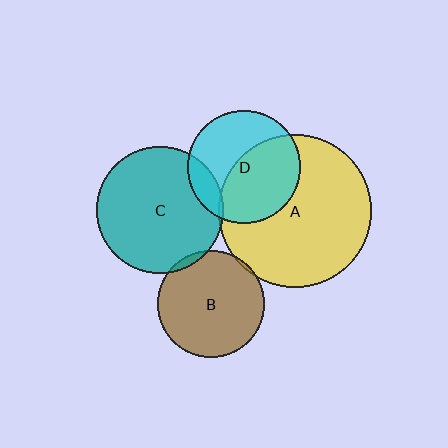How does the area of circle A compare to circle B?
Approximately 2.0 times.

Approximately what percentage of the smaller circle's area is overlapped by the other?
Approximately 5%.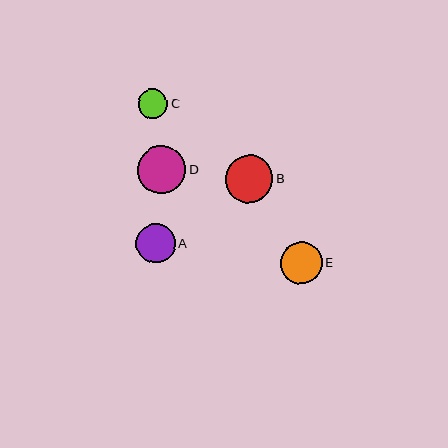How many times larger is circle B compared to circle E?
Circle B is approximately 1.1 times the size of circle E.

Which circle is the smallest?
Circle C is the smallest with a size of approximately 30 pixels.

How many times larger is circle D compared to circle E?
Circle D is approximately 1.2 times the size of circle E.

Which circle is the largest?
Circle D is the largest with a size of approximately 48 pixels.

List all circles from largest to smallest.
From largest to smallest: D, B, E, A, C.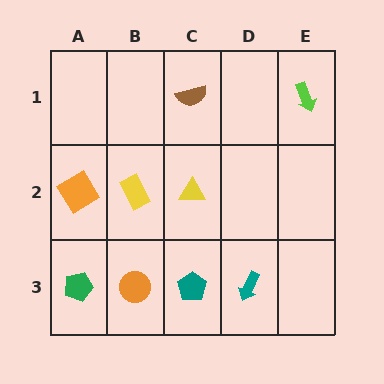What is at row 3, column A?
A green pentagon.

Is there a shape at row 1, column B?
No, that cell is empty.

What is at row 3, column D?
A teal arrow.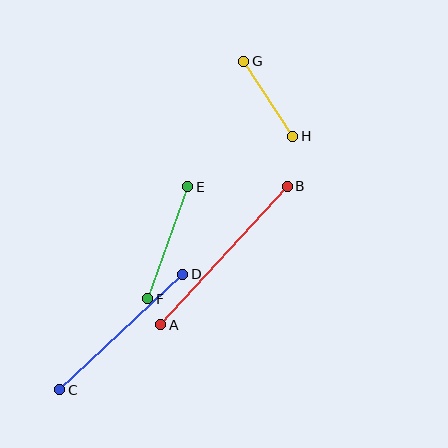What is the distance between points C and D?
The distance is approximately 169 pixels.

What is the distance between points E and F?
The distance is approximately 119 pixels.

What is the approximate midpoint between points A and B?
The midpoint is at approximately (224, 255) pixels.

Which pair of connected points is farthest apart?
Points A and B are farthest apart.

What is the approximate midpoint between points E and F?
The midpoint is at approximately (168, 243) pixels.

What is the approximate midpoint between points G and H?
The midpoint is at approximately (268, 99) pixels.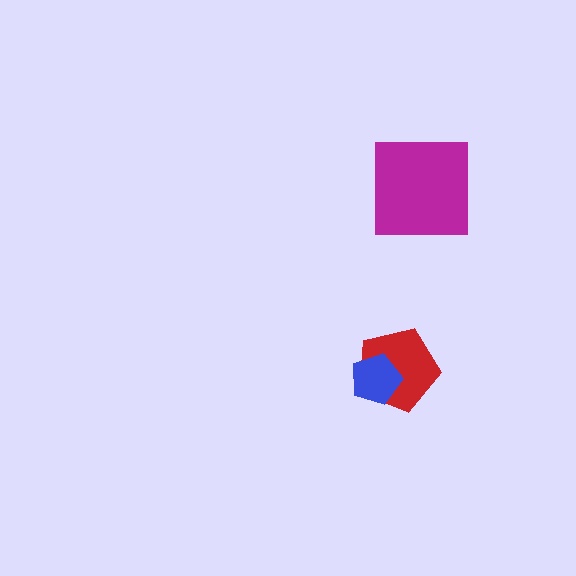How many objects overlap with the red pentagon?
1 object overlaps with the red pentagon.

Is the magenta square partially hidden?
No, no other shape covers it.